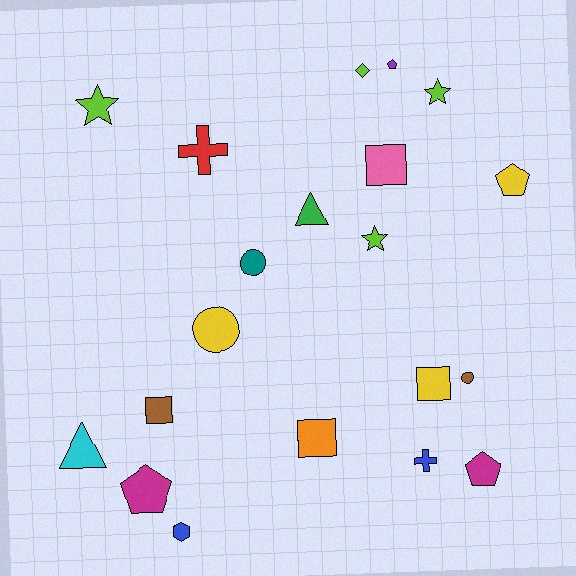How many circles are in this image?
There are 3 circles.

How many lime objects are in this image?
There are 4 lime objects.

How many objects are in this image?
There are 20 objects.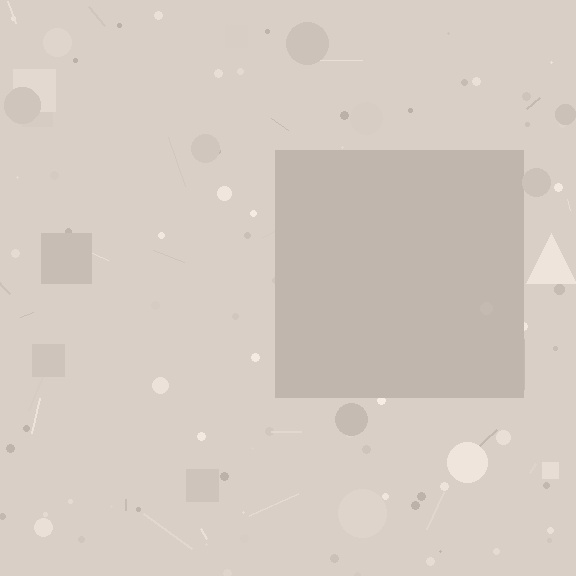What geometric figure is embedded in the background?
A square is embedded in the background.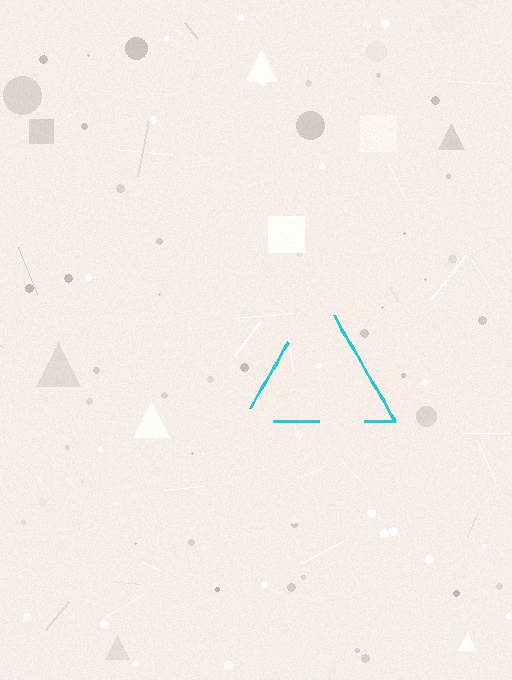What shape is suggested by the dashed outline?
The dashed outline suggests a triangle.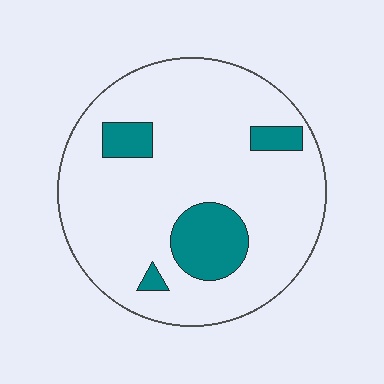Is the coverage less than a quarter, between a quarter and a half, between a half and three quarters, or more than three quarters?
Less than a quarter.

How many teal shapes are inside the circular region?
4.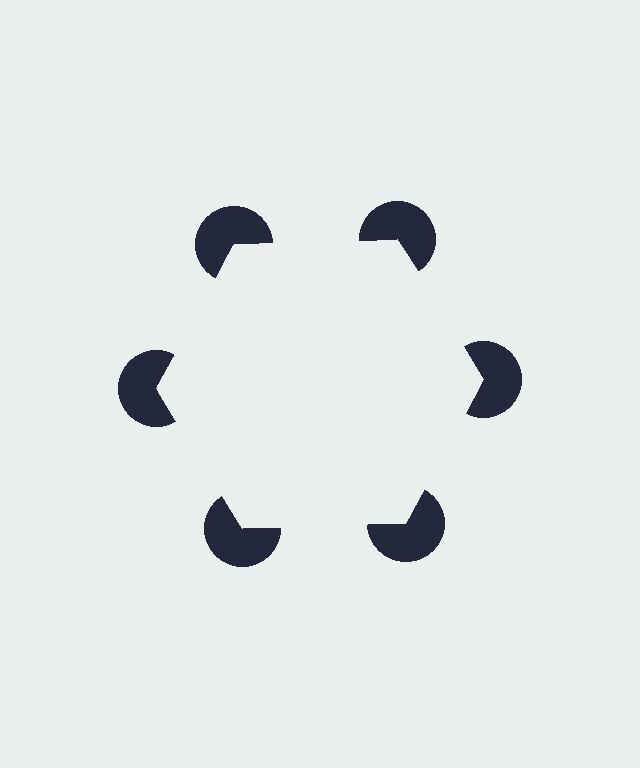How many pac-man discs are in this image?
There are 6 — one at each vertex of the illusory hexagon.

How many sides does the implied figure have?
6 sides.